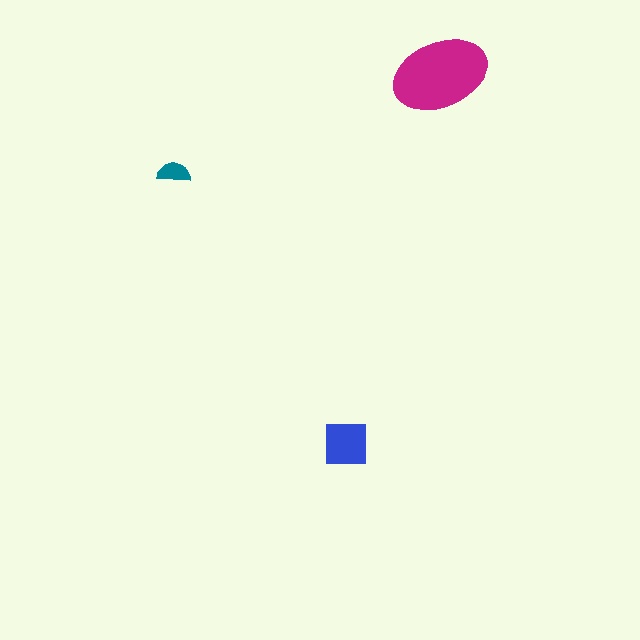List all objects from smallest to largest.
The teal semicircle, the blue square, the magenta ellipse.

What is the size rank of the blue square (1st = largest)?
2nd.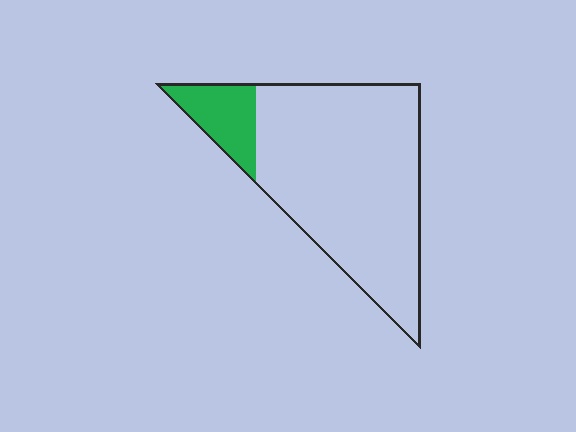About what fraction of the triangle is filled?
About one eighth (1/8).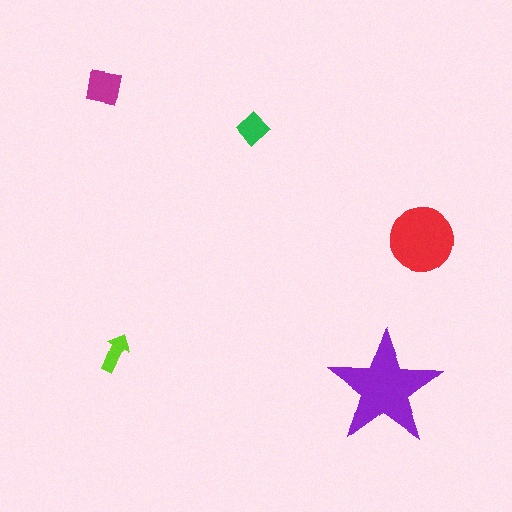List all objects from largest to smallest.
The purple star, the red circle, the magenta square, the green diamond, the lime arrow.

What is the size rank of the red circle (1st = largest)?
2nd.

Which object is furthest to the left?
The magenta square is leftmost.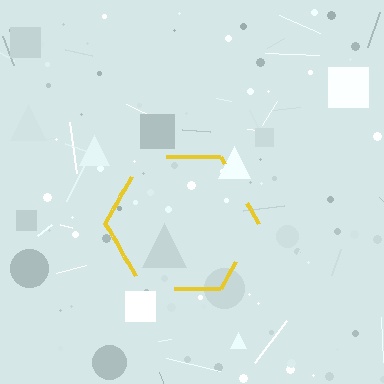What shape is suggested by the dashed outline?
The dashed outline suggests a hexagon.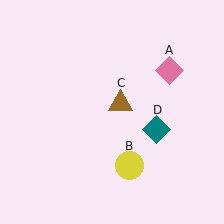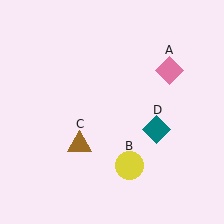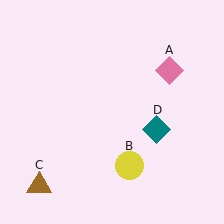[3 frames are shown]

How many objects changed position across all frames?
1 object changed position: brown triangle (object C).